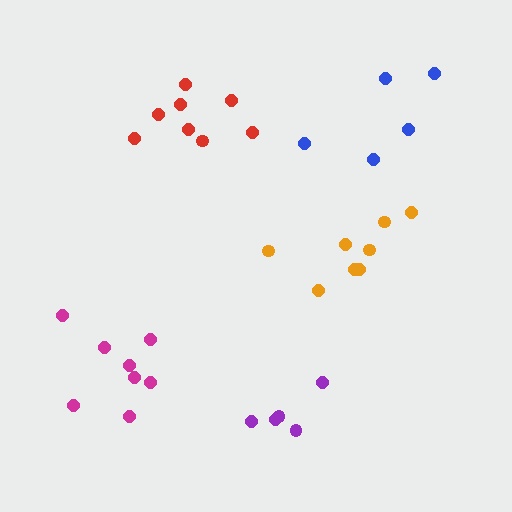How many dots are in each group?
Group 1: 8 dots, Group 2: 5 dots, Group 3: 8 dots, Group 4: 8 dots, Group 5: 5 dots (34 total).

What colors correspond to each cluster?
The clusters are colored: orange, blue, red, magenta, purple.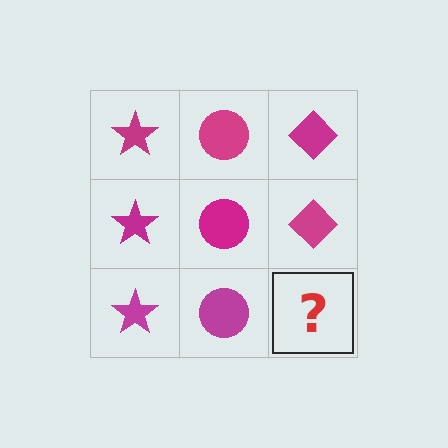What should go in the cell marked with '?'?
The missing cell should contain a magenta diamond.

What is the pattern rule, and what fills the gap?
The rule is that each column has a consistent shape. The gap should be filled with a magenta diamond.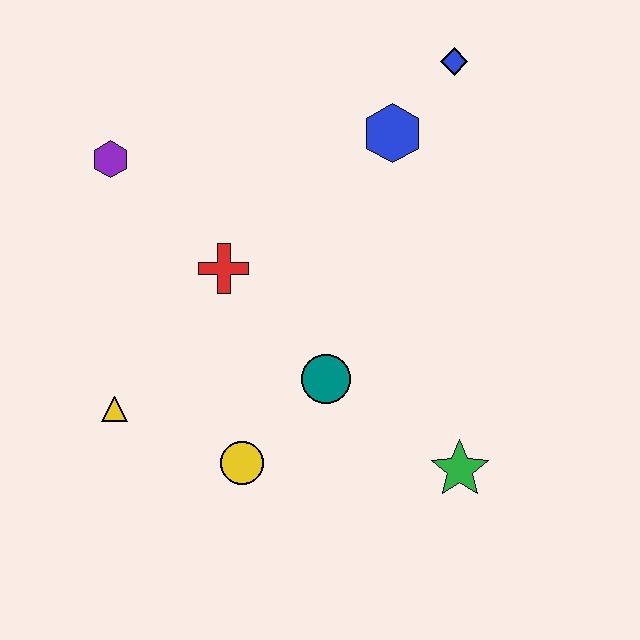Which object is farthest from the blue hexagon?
The yellow triangle is farthest from the blue hexagon.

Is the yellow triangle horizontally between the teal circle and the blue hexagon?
No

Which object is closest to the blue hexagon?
The blue diamond is closest to the blue hexagon.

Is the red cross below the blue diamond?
Yes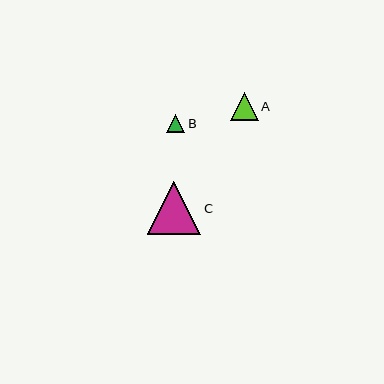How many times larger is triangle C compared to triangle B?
Triangle C is approximately 2.8 times the size of triangle B.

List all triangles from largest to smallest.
From largest to smallest: C, A, B.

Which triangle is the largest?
Triangle C is the largest with a size of approximately 53 pixels.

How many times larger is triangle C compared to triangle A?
Triangle C is approximately 1.9 times the size of triangle A.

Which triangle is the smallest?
Triangle B is the smallest with a size of approximately 19 pixels.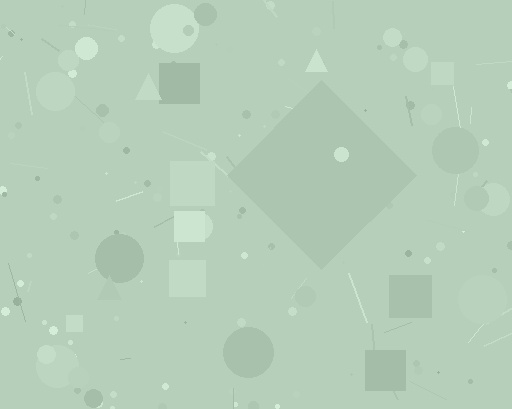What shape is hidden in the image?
A diamond is hidden in the image.